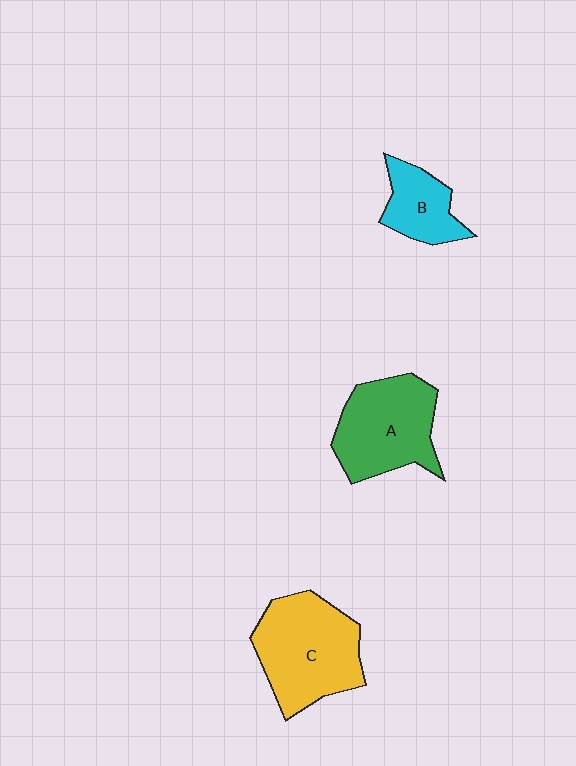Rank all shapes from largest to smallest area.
From largest to smallest: C (yellow), A (green), B (cyan).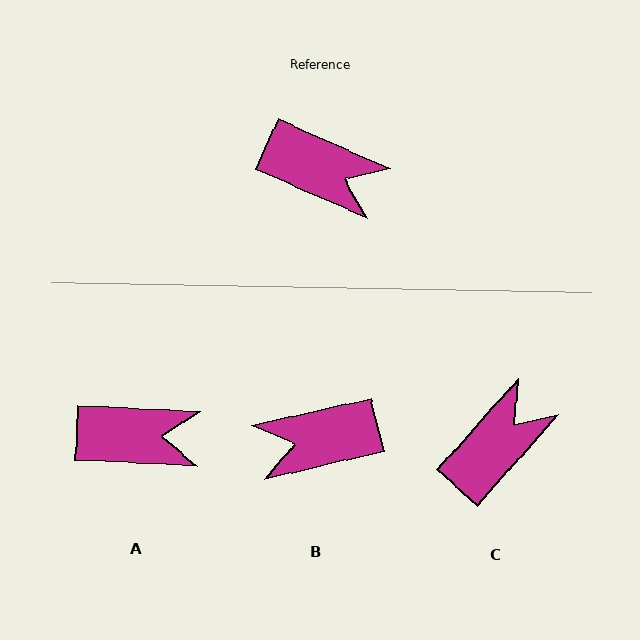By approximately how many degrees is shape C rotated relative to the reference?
Approximately 72 degrees counter-clockwise.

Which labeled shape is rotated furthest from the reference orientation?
B, about 143 degrees away.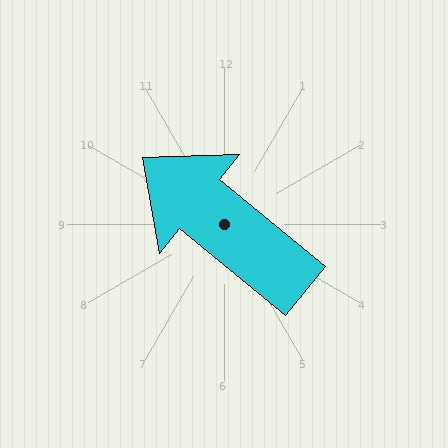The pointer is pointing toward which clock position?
Roughly 10 o'clock.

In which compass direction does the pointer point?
Northwest.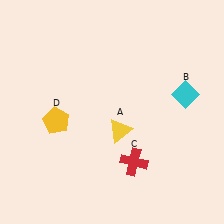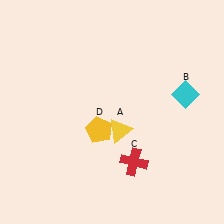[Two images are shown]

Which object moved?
The yellow pentagon (D) moved right.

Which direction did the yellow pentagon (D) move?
The yellow pentagon (D) moved right.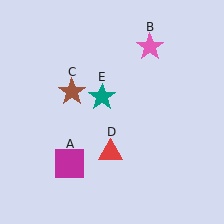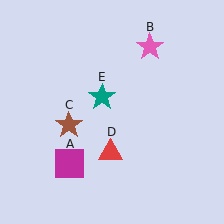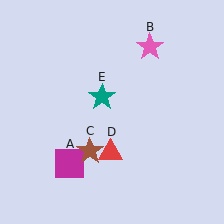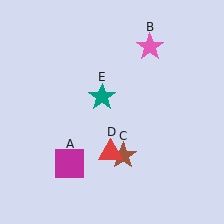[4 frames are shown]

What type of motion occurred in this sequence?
The brown star (object C) rotated counterclockwise around the center of the scene.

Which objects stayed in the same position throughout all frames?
Magenta square (object A) and pink star (object B) and red triangle (object D) and teal star (object E) remained stationary.